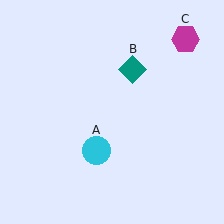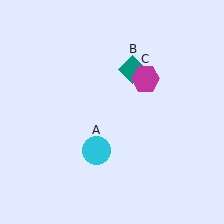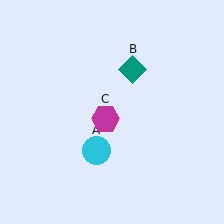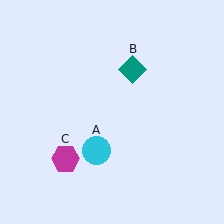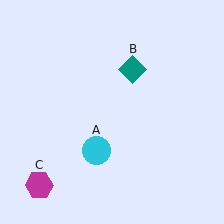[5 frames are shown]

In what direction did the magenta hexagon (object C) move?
The magenta hexagon (object C) moved down and to the left.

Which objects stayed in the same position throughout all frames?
Cyan circle (object A) and teal diamond (object B) remained stationary.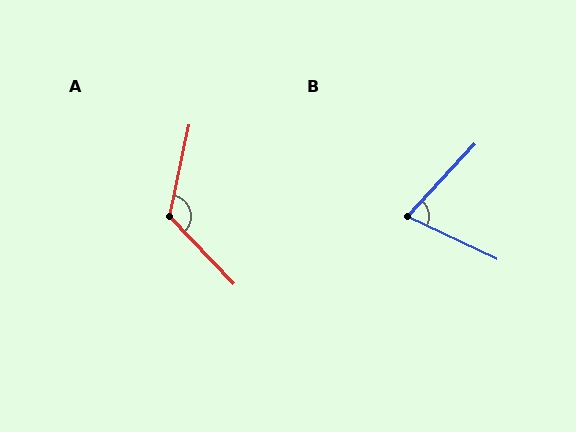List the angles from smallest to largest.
B (72°), A (124°).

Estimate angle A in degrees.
Approximately 124 degrees.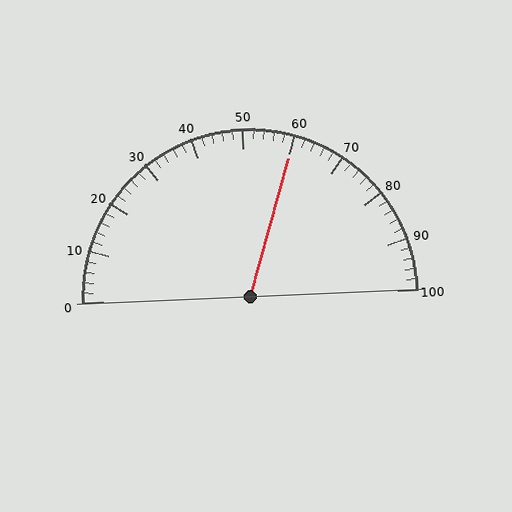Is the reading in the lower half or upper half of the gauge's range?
The reading is in the upper half of the range (0 to 100).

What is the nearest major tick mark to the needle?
The nearest major tick mark is 60.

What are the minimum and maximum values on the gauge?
The gauge ranges from 0 to 100.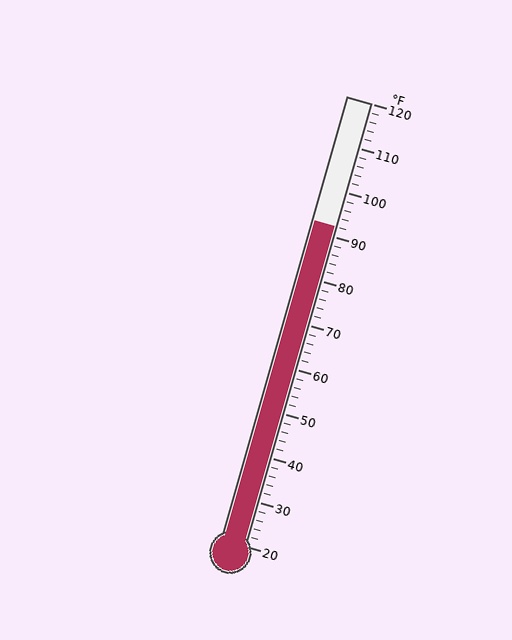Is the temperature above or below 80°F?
The temperature is above 80°F.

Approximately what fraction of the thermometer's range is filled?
The thermometer is filled to approximately 70% of its range.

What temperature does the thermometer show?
The thermometer shows approximately 92°F.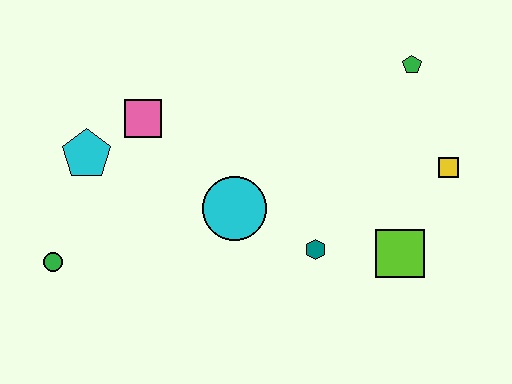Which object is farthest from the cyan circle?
The green pentagon is farthest from the cyan circle.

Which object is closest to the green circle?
The cyan pentagon is closest to the green circle.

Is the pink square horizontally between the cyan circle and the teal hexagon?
No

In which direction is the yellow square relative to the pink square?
The yellow square is to the right of the pink square.